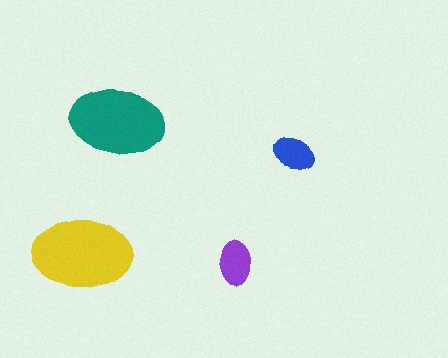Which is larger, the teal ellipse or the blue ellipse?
The teal one.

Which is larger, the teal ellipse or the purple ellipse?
The teal one.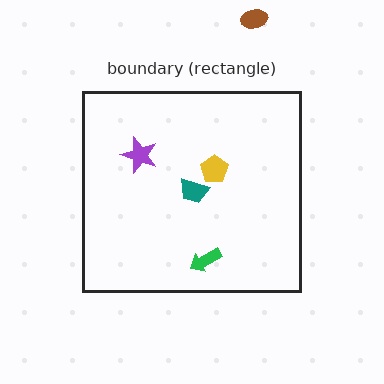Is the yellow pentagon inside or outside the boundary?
Inside.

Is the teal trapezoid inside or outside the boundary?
Inside.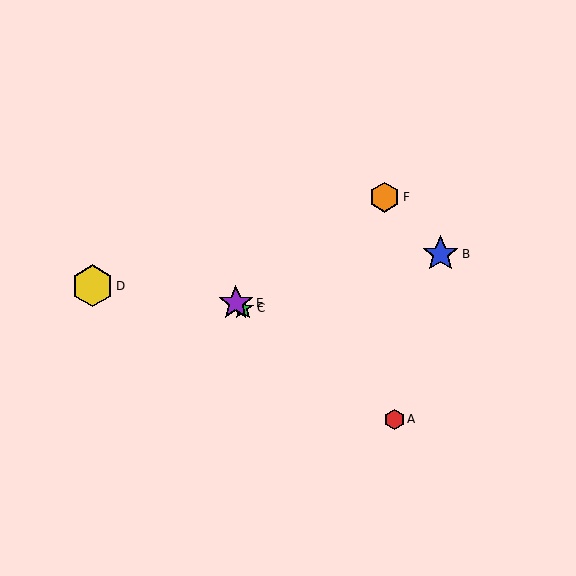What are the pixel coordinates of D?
Object D is at (92, 286).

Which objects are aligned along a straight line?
Objects A, C, E are aligned along a straight line.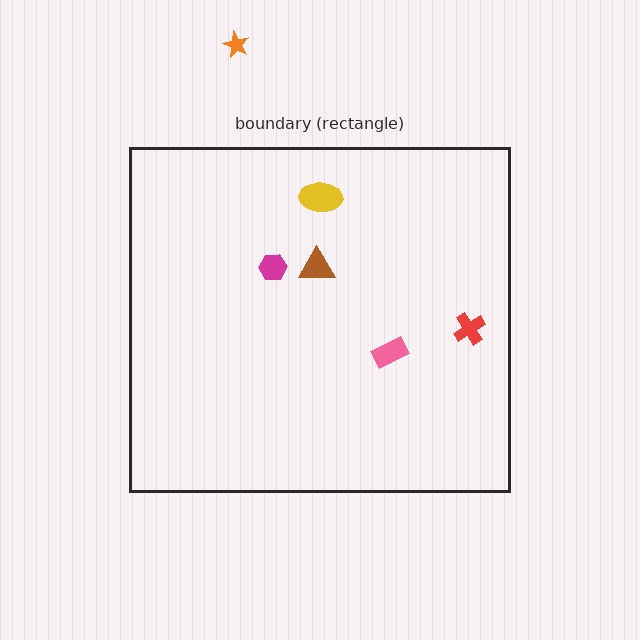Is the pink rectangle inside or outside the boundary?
Inside.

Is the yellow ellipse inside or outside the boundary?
Inside.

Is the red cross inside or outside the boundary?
Inside.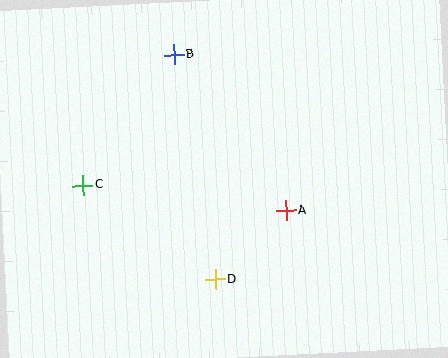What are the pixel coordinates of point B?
Point B is at (174, 55).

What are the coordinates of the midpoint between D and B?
The midpoint between D and B is at (195, 167).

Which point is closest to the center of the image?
Point A at (286, 211) is closest to the center.